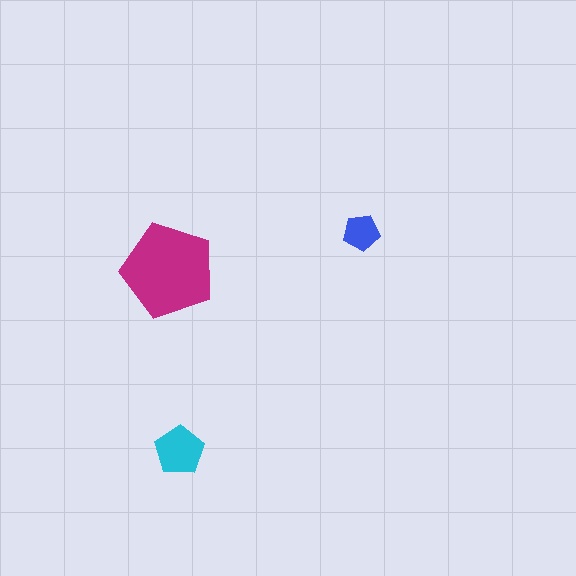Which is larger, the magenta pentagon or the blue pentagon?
The magenta one.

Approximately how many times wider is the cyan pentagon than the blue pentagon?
About 1.5 times wider.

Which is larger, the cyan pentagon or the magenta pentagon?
The magenta one.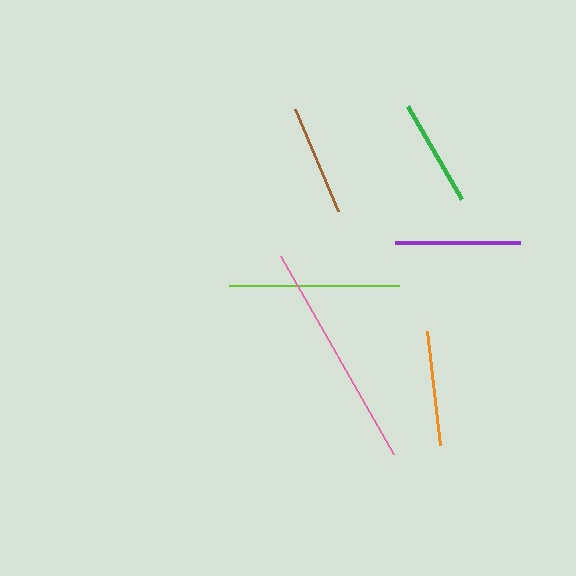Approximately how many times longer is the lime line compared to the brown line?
The lime line is approximately 1.5 times the length of the brown line.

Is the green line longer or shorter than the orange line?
The orange line is longer than the green line.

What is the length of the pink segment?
The pink segment is approximately 228 pixels long.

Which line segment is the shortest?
The green line is the shortest at approximately 108 pixels.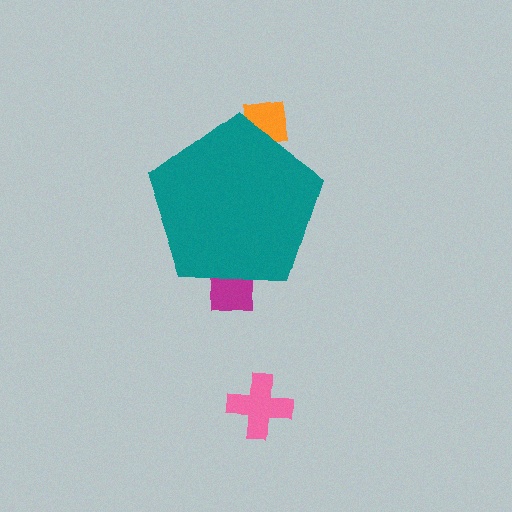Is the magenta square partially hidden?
Yes, the magenta square is partially hidden behind the teal pentagon.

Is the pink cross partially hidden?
No, the pink cross is fully visible.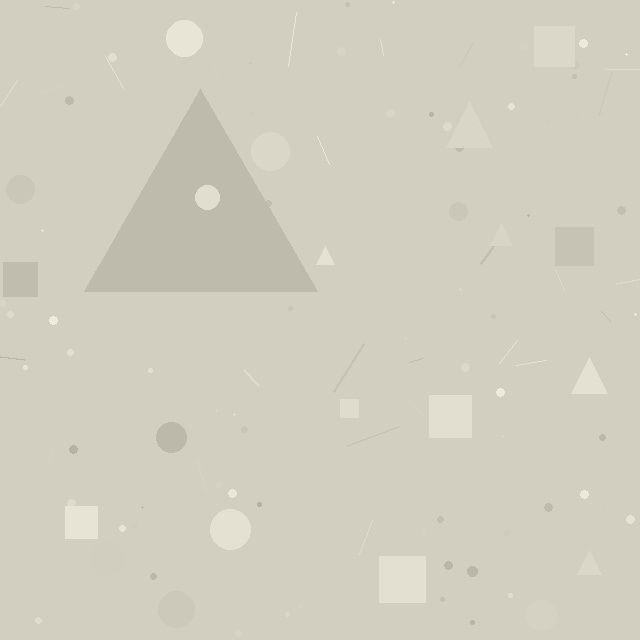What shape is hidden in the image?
A triangle is hidden in the image.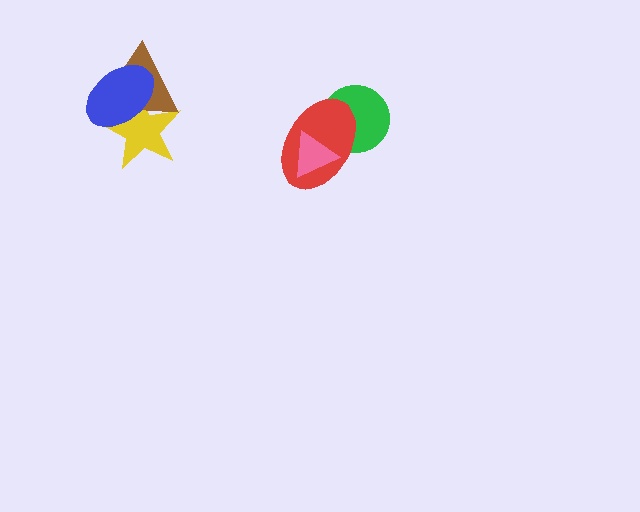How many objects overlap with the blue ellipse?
2 objects overlap with the blue ellipse.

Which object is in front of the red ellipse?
The pink triangle is in front of the red ellipse.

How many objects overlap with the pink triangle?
1 object overlaps with the pink triangle.